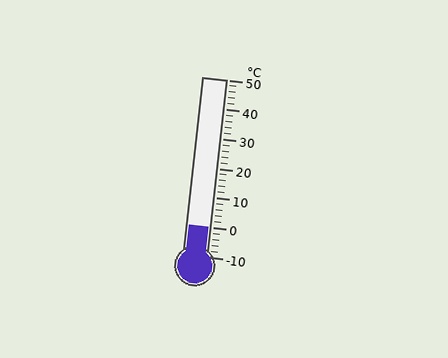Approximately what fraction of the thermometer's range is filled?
The thermometer is filled to approximately 15% of its range.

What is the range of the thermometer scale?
The thermometer scale ranges from -10°C to 50°C.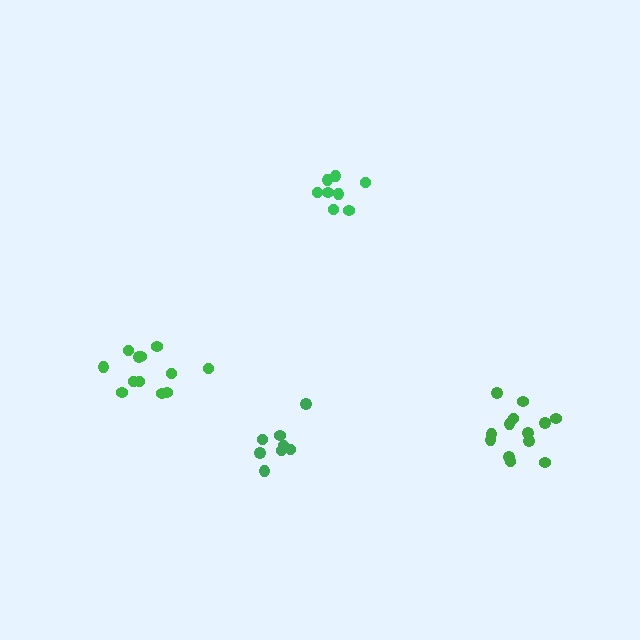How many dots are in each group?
Group 1: 12 dots, Group 2: 8 dots, Group 3: 13 dots, Group 4: 8 dots (41 total).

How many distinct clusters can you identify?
There are 4 distinct clusters.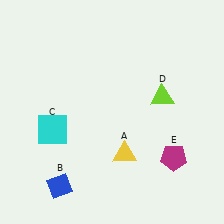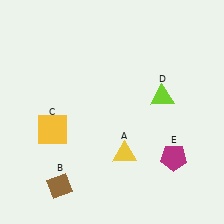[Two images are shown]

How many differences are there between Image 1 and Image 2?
There are 2 differences between the two images.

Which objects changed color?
B changed from blue to brown. C changed from cyan to yellow.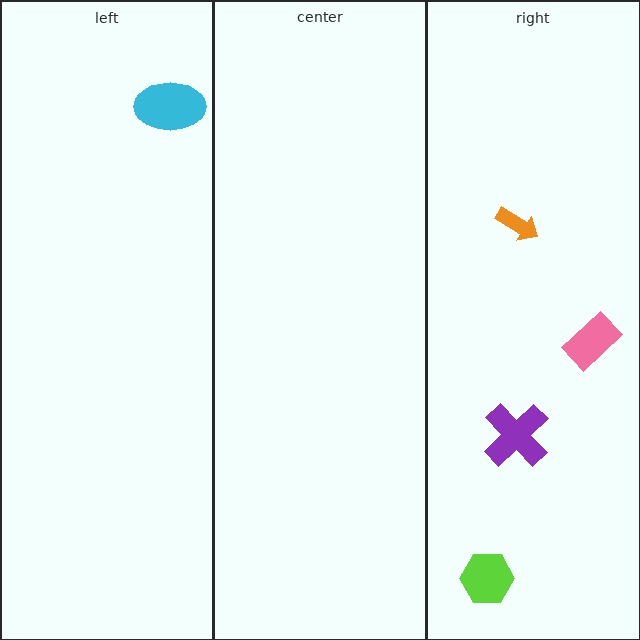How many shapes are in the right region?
4.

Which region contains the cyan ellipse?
The left region.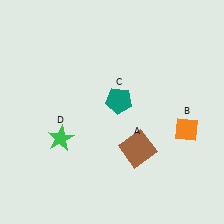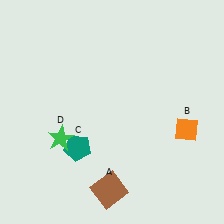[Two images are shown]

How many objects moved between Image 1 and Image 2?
2 objects moved between the two images.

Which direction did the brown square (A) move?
The brown square (A) moved down.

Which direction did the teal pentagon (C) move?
The teal pentagon (C) moved down.